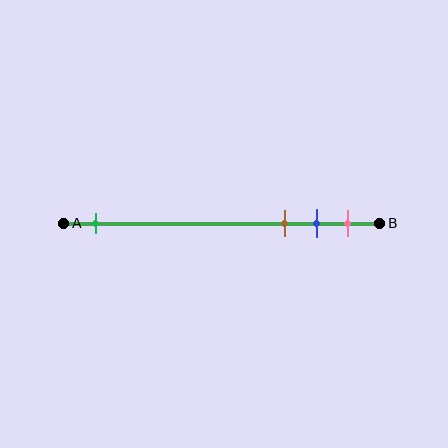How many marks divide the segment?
There are 4 marks dividing the segment.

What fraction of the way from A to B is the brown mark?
The brown mark is approximately 70% (0.7) of the way from A to B.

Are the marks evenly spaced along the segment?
No, the marks are not evenly spaced.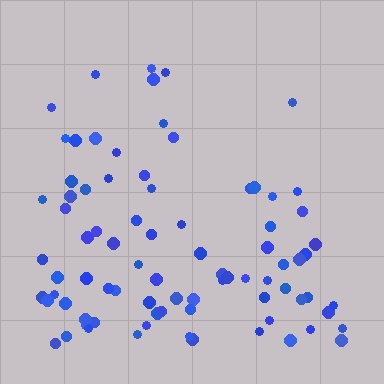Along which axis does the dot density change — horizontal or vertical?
Vertical.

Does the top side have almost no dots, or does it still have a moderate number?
Still a moderate number, just noticeably fewer than the bottom.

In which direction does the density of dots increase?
From top to bottom, with the bottom side densest.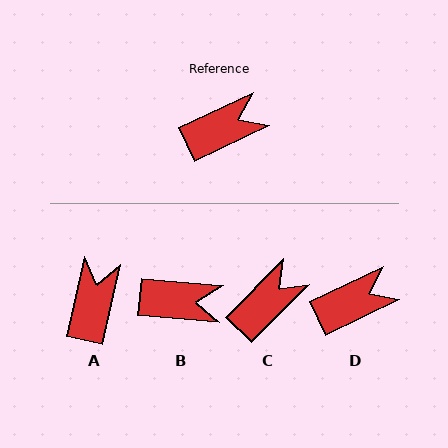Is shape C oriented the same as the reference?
No, it is off by about 20 degrees.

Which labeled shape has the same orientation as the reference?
D.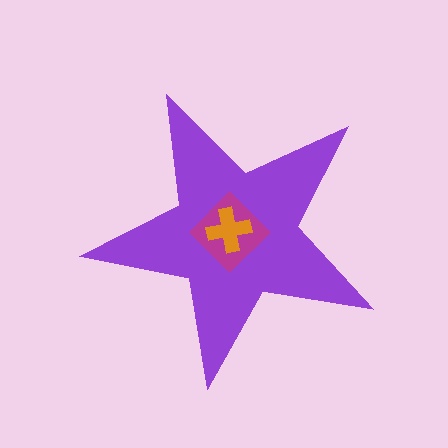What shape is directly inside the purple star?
The magenta diamond.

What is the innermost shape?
The orange cross.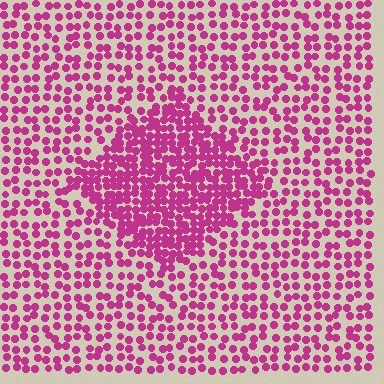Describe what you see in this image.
The image contains small magenta elements arranged at two different densities. A diamond-shaped region is visible where the elements are more densely packed than the surrounding area.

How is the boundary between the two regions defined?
The boundary is defined by a change in element density (approximately 2.0x ratio). All elements are the same color, size, and shape.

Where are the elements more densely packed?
The elements are more densely packed inside the diamond boundary.